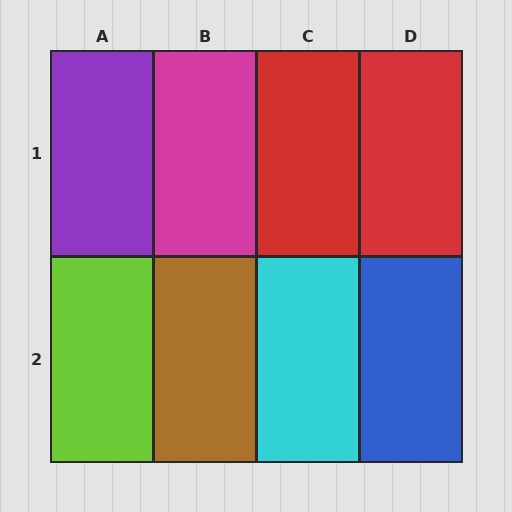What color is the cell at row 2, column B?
Brown.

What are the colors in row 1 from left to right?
Purple, magenta, red, red.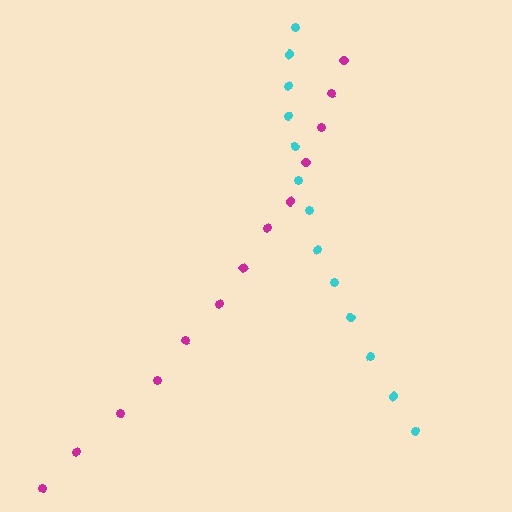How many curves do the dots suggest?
There are 2 distinct paths.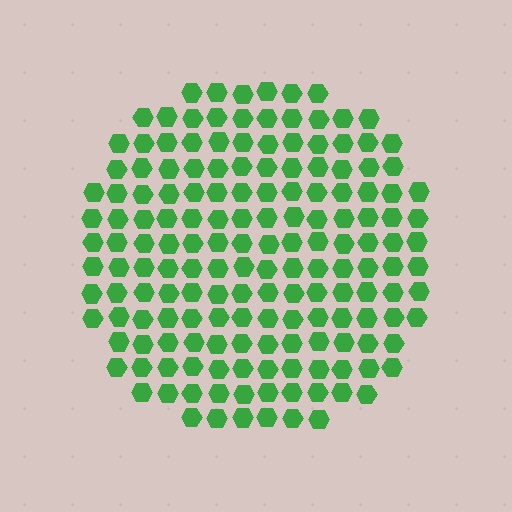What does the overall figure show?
The overall figure shows a circle.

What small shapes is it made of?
It is made of small hexagons.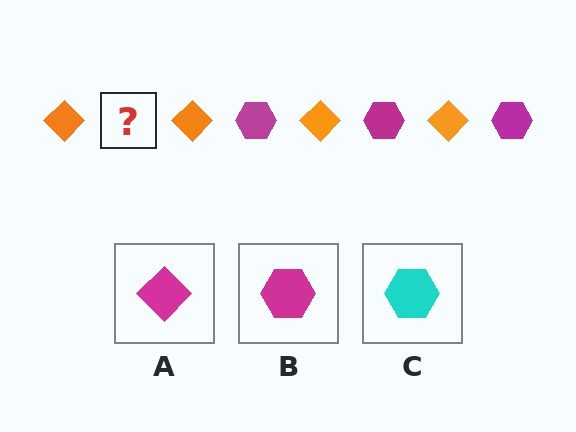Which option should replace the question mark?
Option B.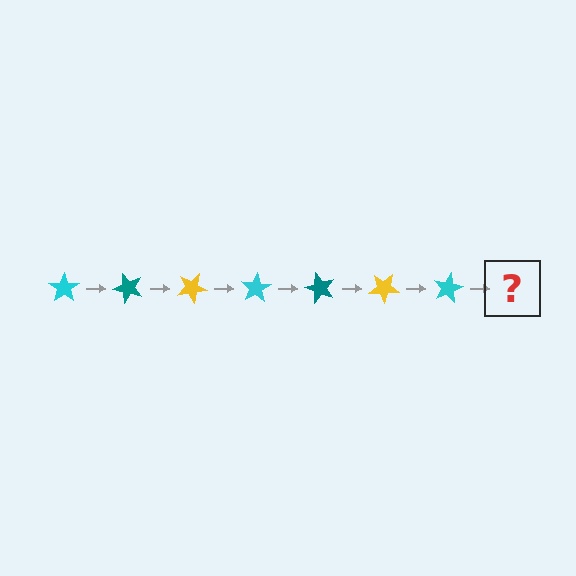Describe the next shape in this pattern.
It should be a teal star, rotated 350 degrees from the start.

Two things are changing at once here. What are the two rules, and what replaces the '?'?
The two rules are that it rotates 50 degrees each step and the color cycles through cyan, teal, and yellow. The '?' should be a teal star, rotated 350 degrees from the start.